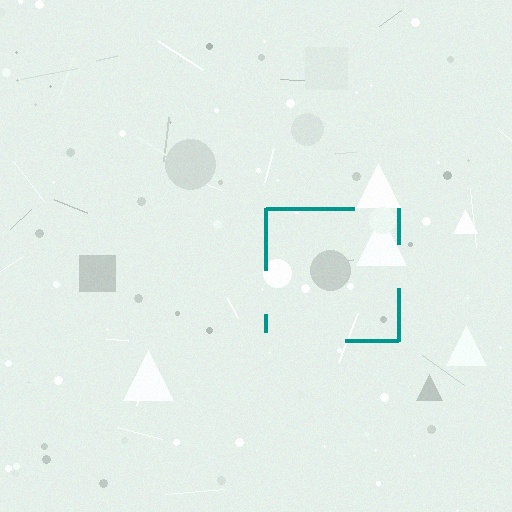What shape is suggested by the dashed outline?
The dashed outline suggests a square.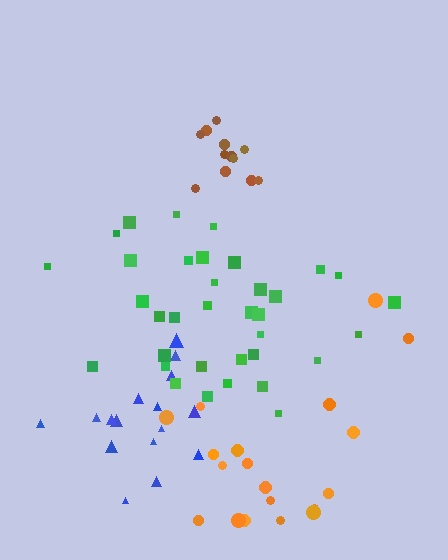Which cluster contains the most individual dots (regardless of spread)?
Green (35).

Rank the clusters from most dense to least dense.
brown, green, orange, blue.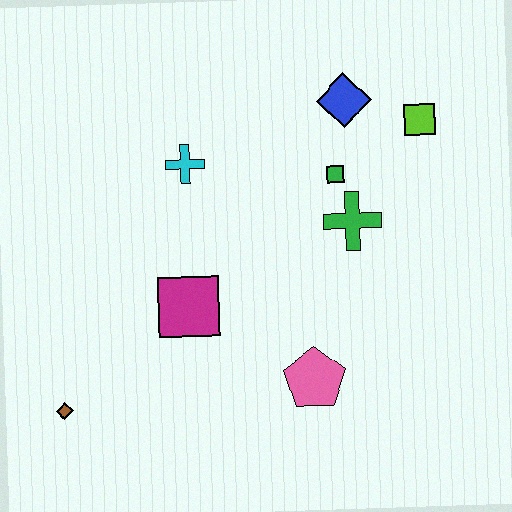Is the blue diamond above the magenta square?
Yes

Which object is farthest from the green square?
The brown diamond is farthest from the green square.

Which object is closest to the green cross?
The green square is closest to the green cross.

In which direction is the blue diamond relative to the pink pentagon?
The blue diamond is above the pink pentagon.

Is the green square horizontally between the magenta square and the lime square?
Yes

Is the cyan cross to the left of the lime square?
Yes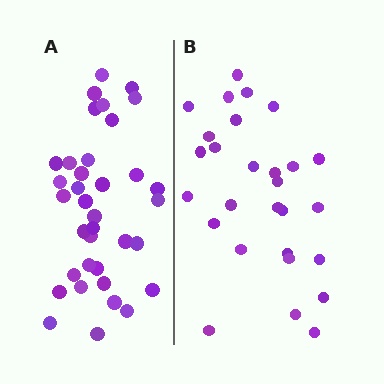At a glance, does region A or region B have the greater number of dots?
Region A (the left region) has more dots.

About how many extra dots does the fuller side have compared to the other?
Region A has roughly 8 or so more dots than region B.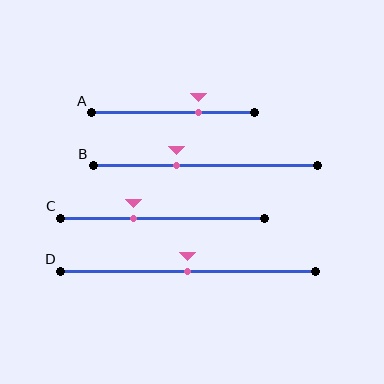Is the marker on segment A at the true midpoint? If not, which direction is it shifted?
No, the marker on segment A is shifted to the right by about 16% of the segment length.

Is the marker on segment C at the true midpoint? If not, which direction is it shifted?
No, the marker on segment C is shifted to the left by about 14% of the segment length.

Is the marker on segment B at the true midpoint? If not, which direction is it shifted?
No, the marker on segment B is shifted to the left by about 13% of the segment length.